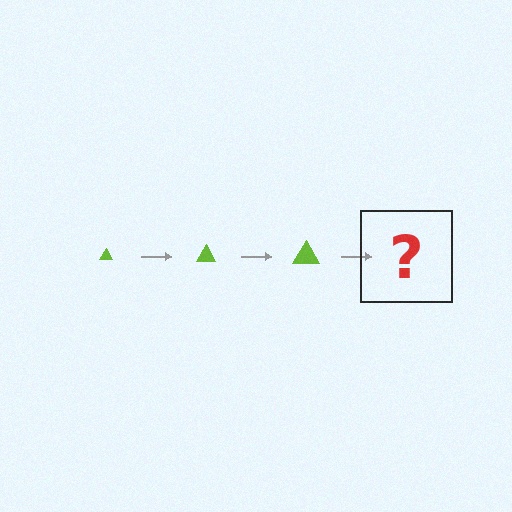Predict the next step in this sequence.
The next step is a lime triangle, larger than the previous one.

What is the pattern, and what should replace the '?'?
The pattern is that the triangle gets progressively larger each step. The '?' should be a lime triangle, larger than the previous one.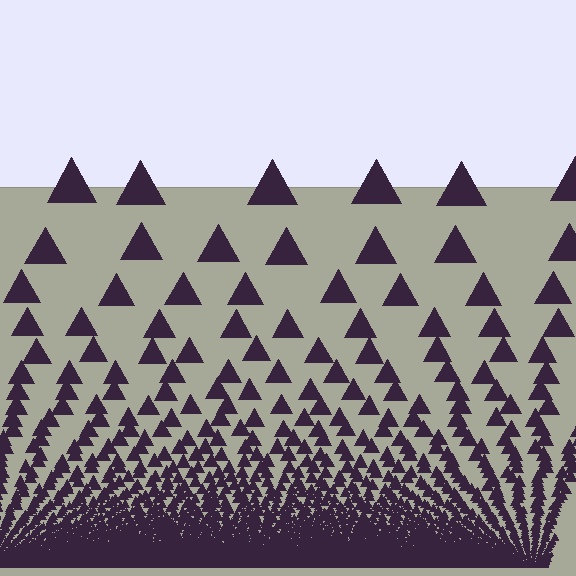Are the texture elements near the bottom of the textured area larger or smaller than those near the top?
Smaller. The gradient is inverted — elements near the bottom are smaller and denser.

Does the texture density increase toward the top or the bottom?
Density increases toward the bottom.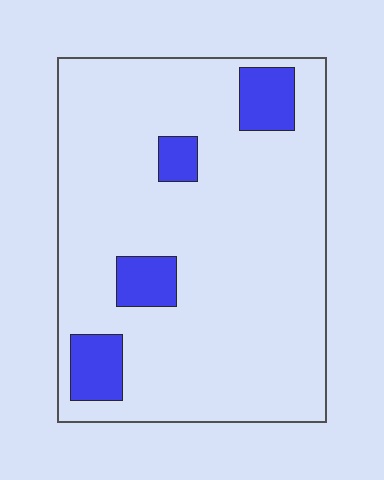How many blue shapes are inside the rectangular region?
4.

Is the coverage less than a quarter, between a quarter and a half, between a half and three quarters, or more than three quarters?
Less than a quarter.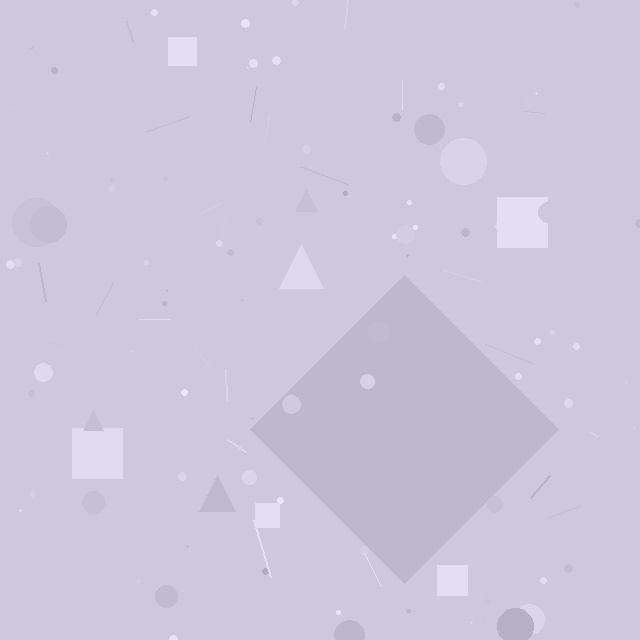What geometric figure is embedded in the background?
A diamond is embedded in the background.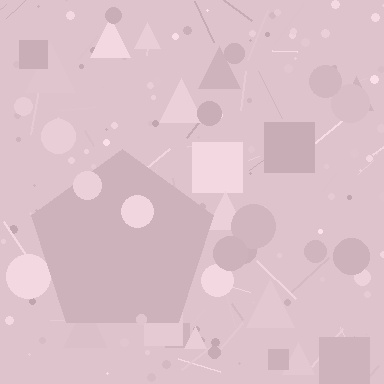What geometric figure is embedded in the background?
A pentagon is embedded in the background.